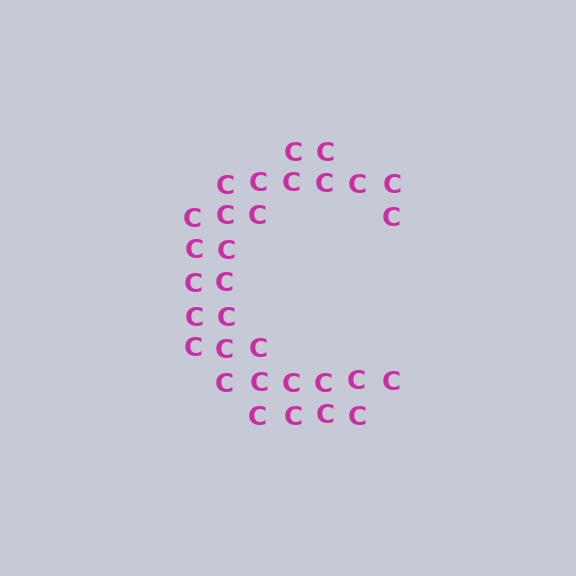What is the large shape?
The large shape is the letter C.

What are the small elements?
The small elements are letter C's.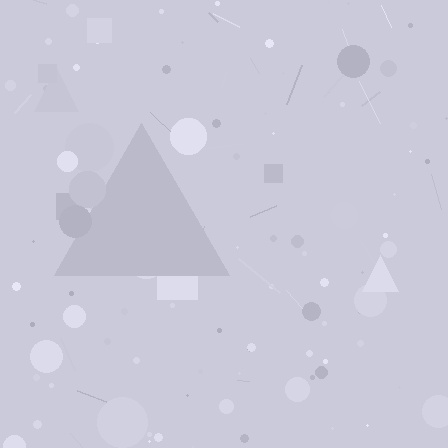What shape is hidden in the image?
A triangle is hidden in the image.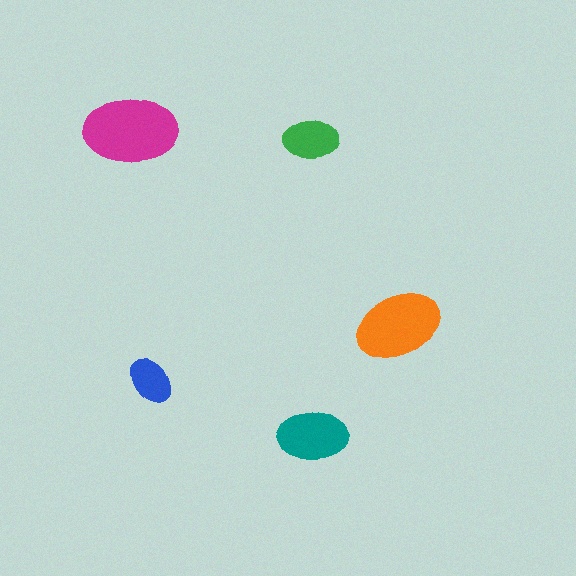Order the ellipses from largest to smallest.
the magenta one, the orange one, the teal one, the green one, the blue one.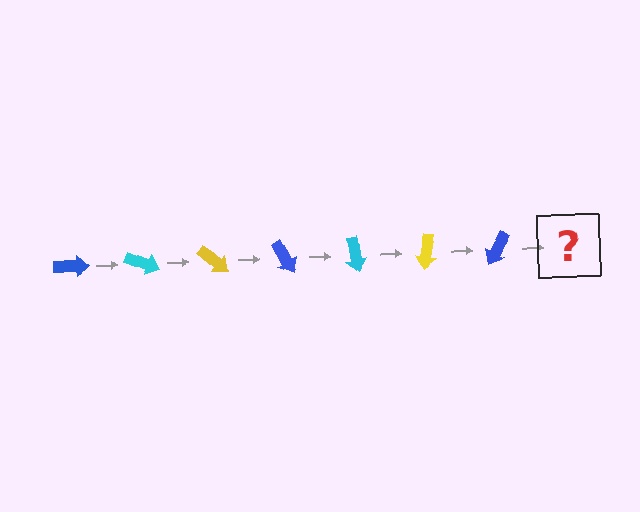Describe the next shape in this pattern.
It should be a cyan arrow, rotated 140 degrees from the start.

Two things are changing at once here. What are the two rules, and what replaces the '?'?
The two rules are that it rotates 20 degrees each step and the color cycles through blue, cyan, and yellow. The '?' should be a cyan arrow, rotated 140 degrees from the start.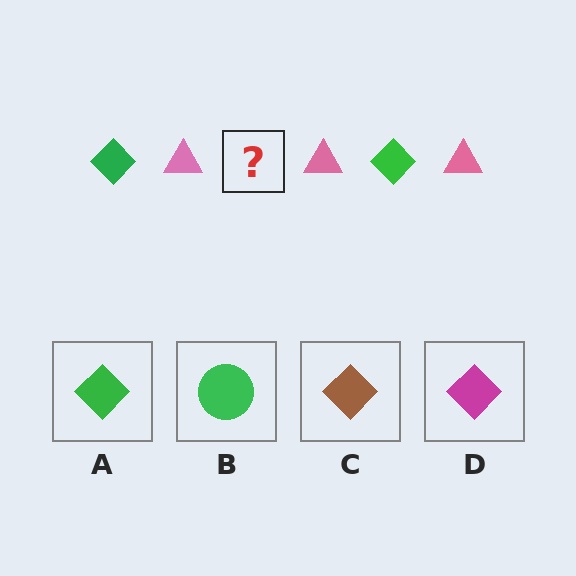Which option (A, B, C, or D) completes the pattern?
A.